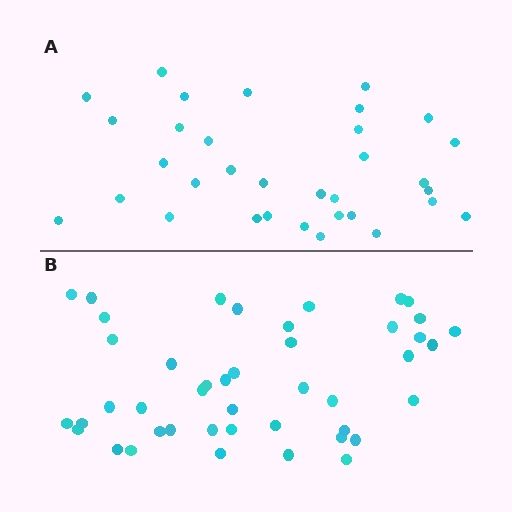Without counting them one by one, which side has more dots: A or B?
Region B (the bottom region) has more dots.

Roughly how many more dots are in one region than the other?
Region B has roughly 12 or so more dots than region A.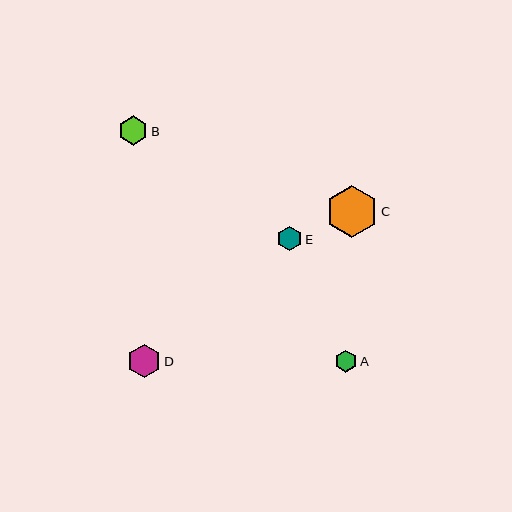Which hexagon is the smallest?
Hexagon A is the smallest with a size of approximately 22 pixels.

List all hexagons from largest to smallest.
From largest to smallest: C, D, B, E, A.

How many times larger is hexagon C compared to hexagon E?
Hexagon C is approximately 2.1 times the size of hexagon E.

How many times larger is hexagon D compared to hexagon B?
Hexagon D is approximately 1.1 times the size of hexagon B.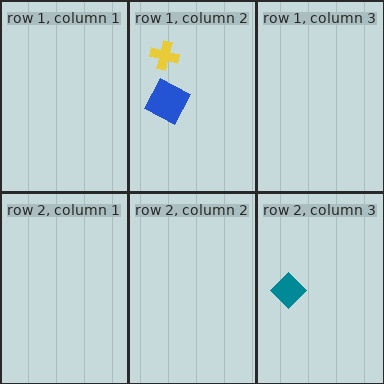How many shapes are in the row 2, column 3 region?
1.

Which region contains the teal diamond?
The row 2, column 3 region.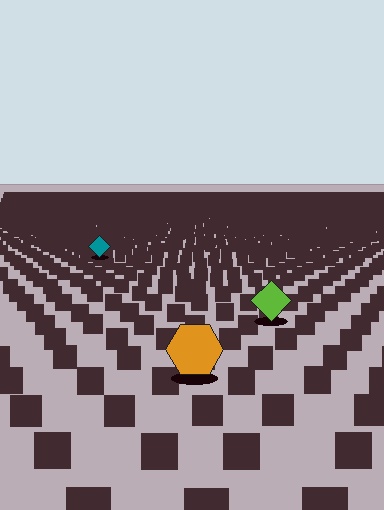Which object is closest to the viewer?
The orange hexagon is closest. The texture marks near it are larger and more spread out.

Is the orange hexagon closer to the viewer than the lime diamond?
Yes. The orange hexagon is closer — you can tell from the texture gradient: the ground texture is coarser near it.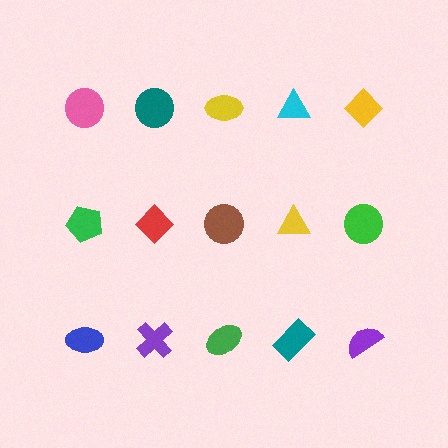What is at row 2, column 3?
A brown circle.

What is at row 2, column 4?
A yellow triangle.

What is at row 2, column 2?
A red diamond.